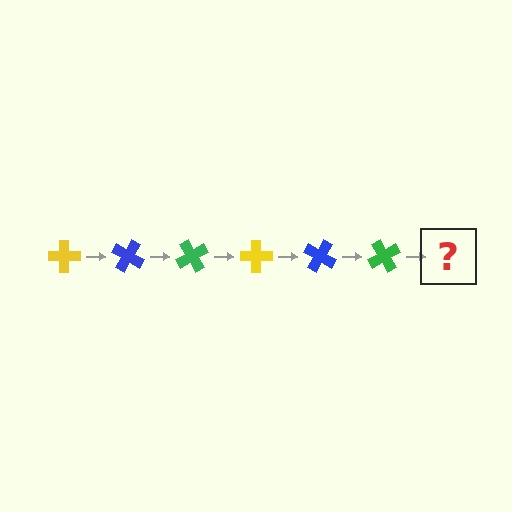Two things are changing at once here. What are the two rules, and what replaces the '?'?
The two rules are that it rotates 30 degrees each step and the color cycles through yellow, blue, and green. The '?' should be a yellow cross, rotated 180 degrees from the start.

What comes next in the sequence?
The next element should be a yellow cross, rotated 180 degrees from the start.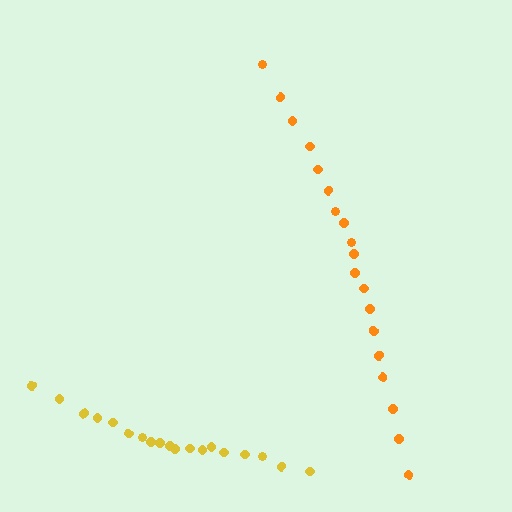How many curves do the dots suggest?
There are 2 distinct paths.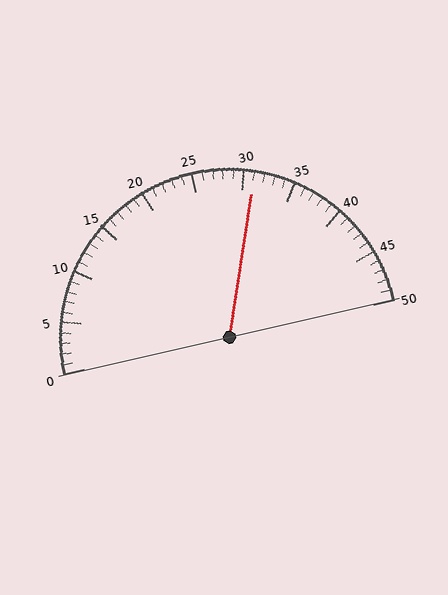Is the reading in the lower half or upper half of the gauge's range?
The reading is in the upper half of the range (0 to 50).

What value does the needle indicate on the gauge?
The needle indicates approximately 31.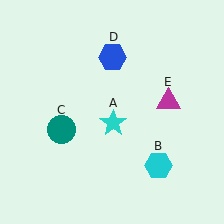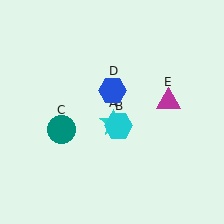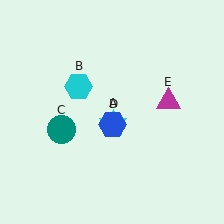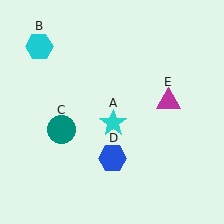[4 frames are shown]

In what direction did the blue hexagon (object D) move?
The blue hexagon (object D) moved down.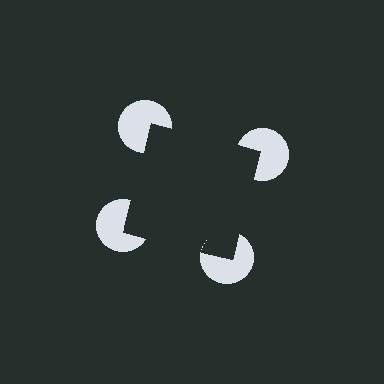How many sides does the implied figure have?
4 sides.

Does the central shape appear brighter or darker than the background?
It typically appears slightly darker than the background, even though no actual brightness change is drawn.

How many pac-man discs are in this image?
There are 4 — one at each vertex of the illusory square.